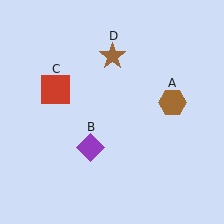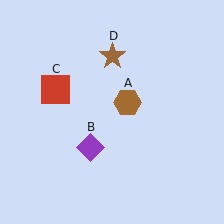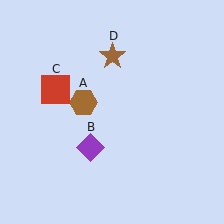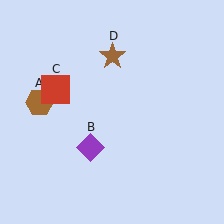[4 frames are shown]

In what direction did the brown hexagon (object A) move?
The brown hexagon (object A) moved left.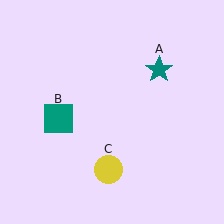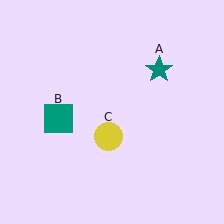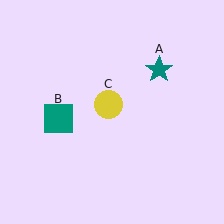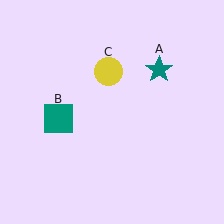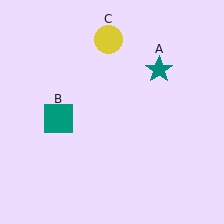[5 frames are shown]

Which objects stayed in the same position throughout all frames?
Teal star (object A) and teal square (object B) remained stationary.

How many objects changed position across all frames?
1 object changed position: yellow circle (object C).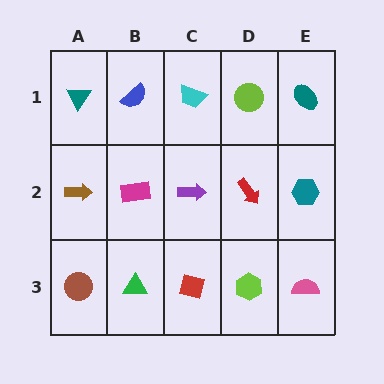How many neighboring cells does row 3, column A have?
2.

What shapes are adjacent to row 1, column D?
A red arrow (row 2, column D), a cyan trapezoid (row 1, column C), a teal ellipse (row 1, column E).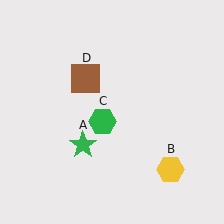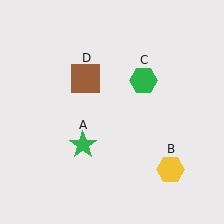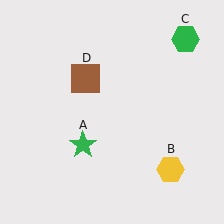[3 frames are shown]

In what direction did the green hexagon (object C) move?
The green hexagon (object C) moved up and to the right.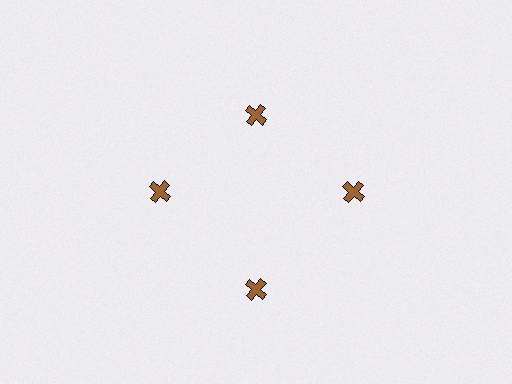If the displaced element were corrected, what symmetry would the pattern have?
It would have 4-fold rotational symmetry — the pattern would map onto itself every 90 degrees.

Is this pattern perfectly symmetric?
No. The 4 brown crosses are arranged in a ring, but one element near the 12 o'clock position is pulled inward toward the center, breaking the 4-fold rotational symmetry.